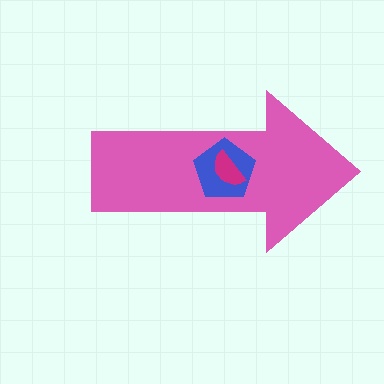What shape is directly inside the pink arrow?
The blue pentagon.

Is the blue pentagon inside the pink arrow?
Yes.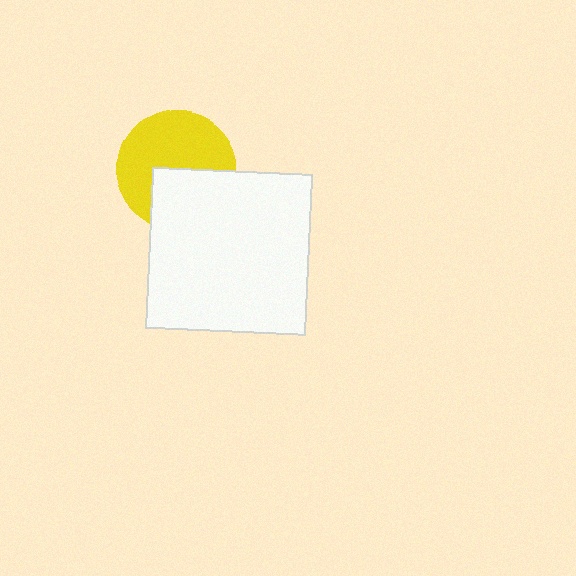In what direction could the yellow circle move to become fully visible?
The yellow circle could move up. That would shift it out from behind the white square entirely.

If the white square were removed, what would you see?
You would see the complete yellow circle.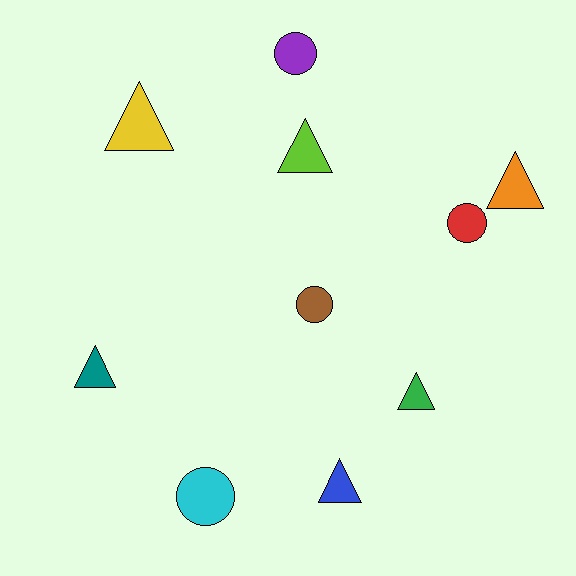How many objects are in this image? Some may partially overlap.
There are 10 objects.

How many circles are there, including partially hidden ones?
There are 4 circles.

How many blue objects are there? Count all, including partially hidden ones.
There is 1 blue object.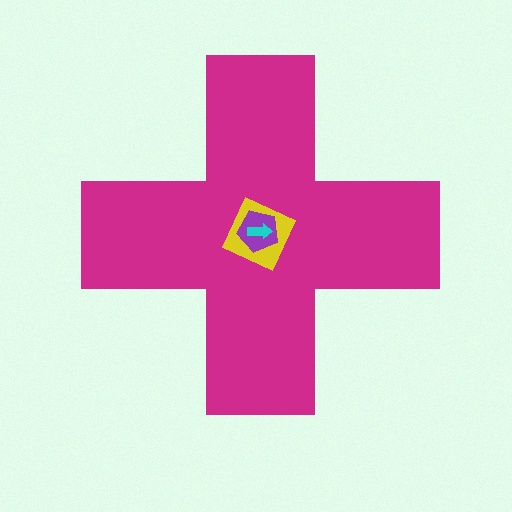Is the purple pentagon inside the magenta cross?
Yes.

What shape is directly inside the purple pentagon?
The cyan arrow.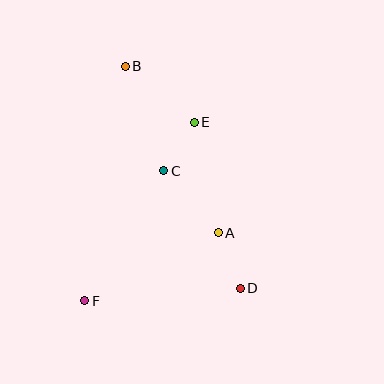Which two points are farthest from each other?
Points B and D are farthest from each other.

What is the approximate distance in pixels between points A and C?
The distance between A and C is approximately 83 pixels.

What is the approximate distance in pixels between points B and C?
The distance between B and C is approximately 112 pixels.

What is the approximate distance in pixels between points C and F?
The distance between C and F is approximately 152 pixels.